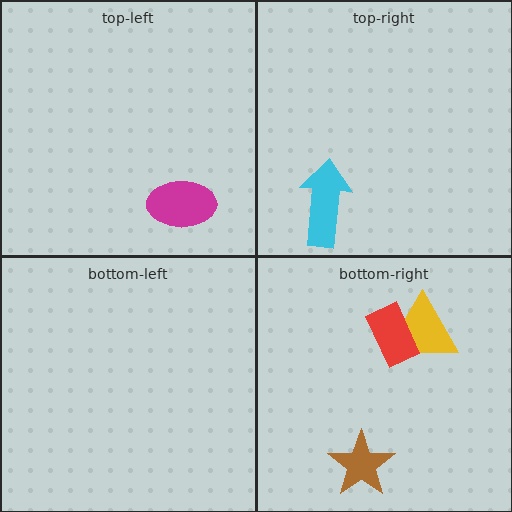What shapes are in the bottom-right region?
The yellow triangle, the brown star, the red rectangle.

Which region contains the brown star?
The bottom-right region.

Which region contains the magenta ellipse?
The top-left region.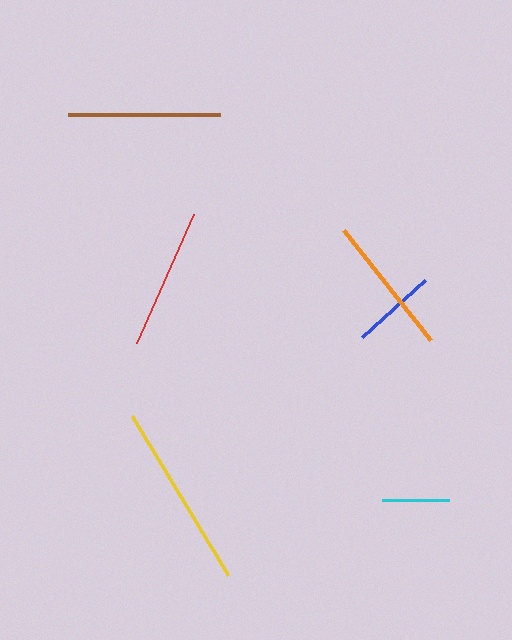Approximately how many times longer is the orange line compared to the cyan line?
The orange line is approximately 2.1 times the length of the cyan line.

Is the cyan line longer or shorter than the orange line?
The orange line is longer than the cyan line.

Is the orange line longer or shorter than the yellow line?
The yellow line is longer than the orange line.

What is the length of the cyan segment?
The cyan segment is approximately 68 pixels long.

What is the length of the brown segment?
The brown segment is approximately 153 pixels long.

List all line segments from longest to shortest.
From longest to shortest: yellow, brown, red, orange, blue, cyan.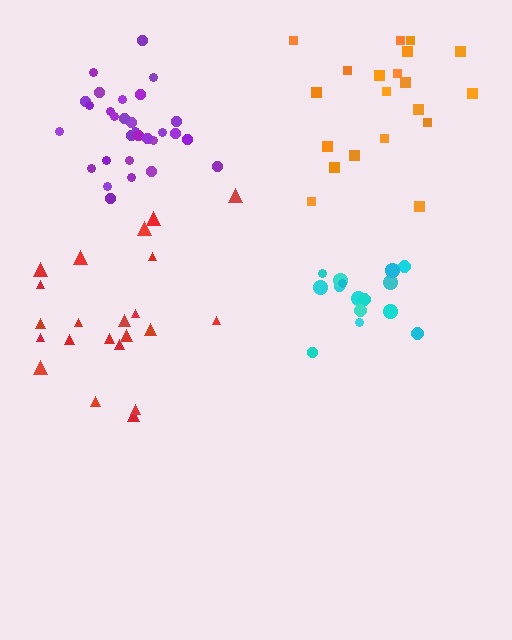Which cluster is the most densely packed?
Cyan.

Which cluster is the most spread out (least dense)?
Red.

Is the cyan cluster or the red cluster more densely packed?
Cyan.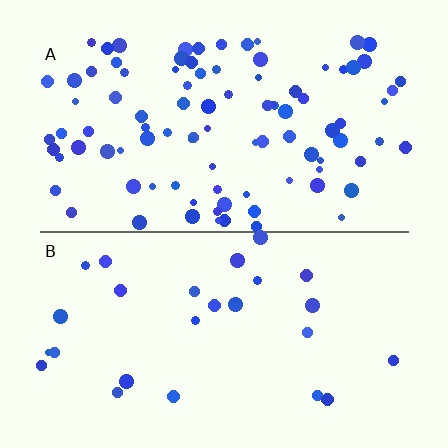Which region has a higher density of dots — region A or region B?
A (the top).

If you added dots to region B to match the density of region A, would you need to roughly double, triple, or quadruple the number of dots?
Approximately quadruple.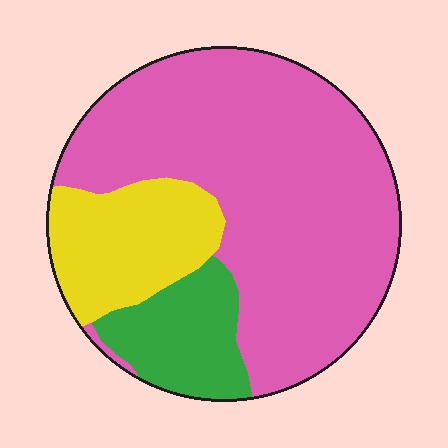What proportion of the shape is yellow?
Yellow covers 19% of the shape.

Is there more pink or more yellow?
Pink.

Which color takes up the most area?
Pink, at roughly 65%.